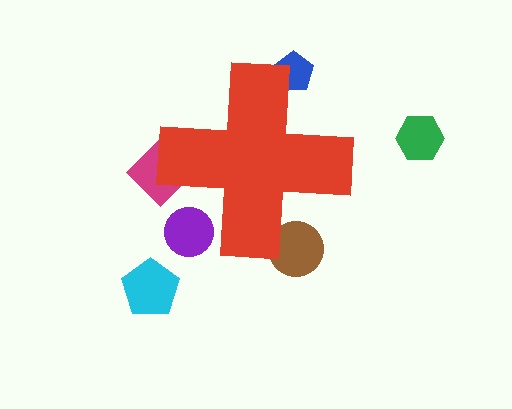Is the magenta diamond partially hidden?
Yes, the magenta diamond is partially hidden behind the red cross.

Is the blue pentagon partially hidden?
Yes, the blue pentagon is partially hidden behind the red cross.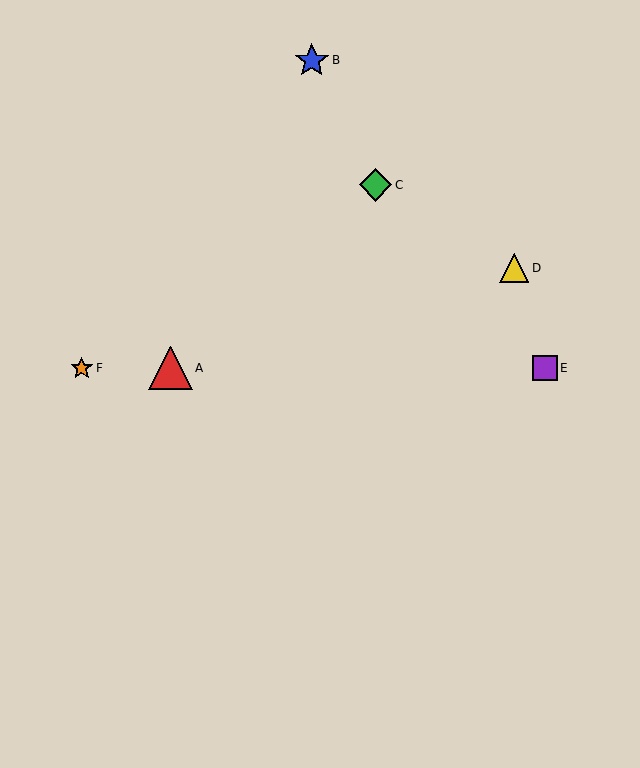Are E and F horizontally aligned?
Yes, both are at y≈368.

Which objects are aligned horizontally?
Objects A, E, F are aligned horizontally.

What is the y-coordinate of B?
Object B is at y≈60.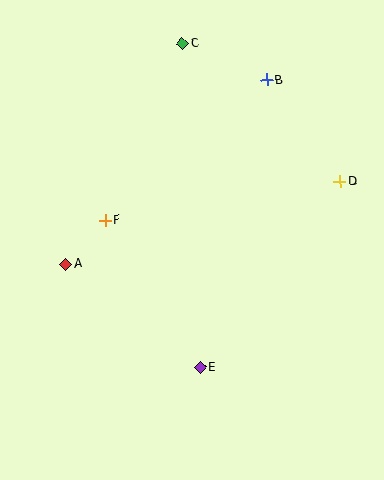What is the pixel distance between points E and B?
The distance between E and B is 295 pixels.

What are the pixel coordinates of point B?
Point B is at (267, 80).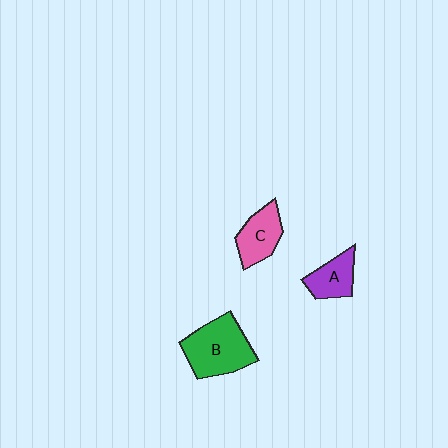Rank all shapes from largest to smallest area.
From largest to smallest: B (green), C (pink), A (purple).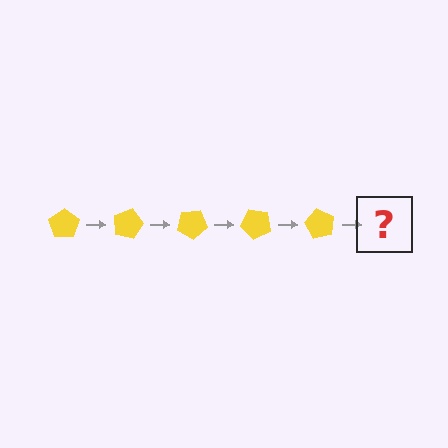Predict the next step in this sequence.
The next step is a yellow pentagon rotated 75 degrees.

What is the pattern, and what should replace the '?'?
The pattern is that the pentagon rotates 15 degrees each step. The '?' should be a yellow pentagon rotated 75 degrees.